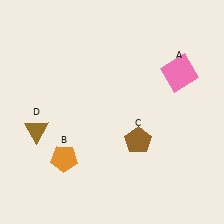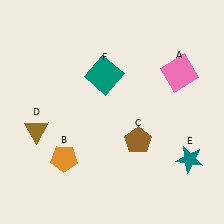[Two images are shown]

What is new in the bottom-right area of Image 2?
A teal star (E) was added in the bottom-right area of Image 2.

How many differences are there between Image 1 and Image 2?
There are 2 differences between the two images.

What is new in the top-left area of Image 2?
A teal square (F) was added in the top-left area of Image 2.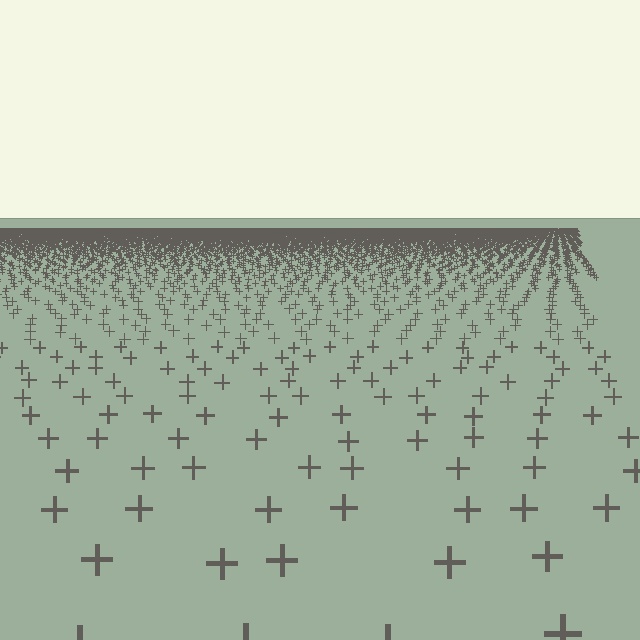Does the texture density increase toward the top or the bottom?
Density increases toward the top.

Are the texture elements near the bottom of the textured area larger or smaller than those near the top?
Larger. Near the bottom, elements are closer to the viewer and appear at a bigger on-screen size.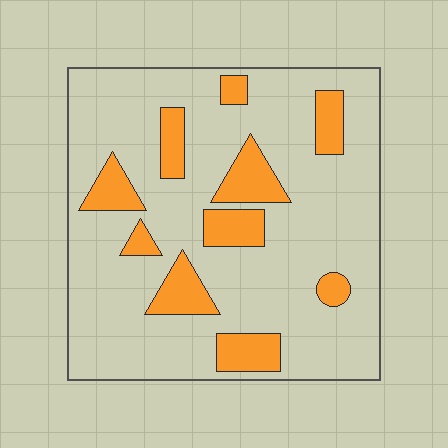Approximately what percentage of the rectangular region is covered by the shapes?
Approximately 20%.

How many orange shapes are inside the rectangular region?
10.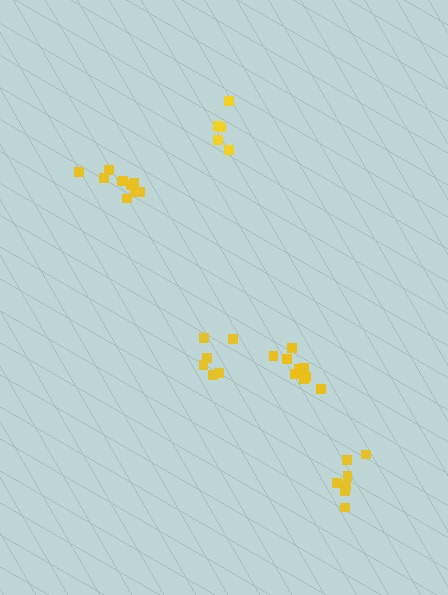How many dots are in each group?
Group 1: 6 dots, Group 2: 10 dots, Group 3: 7 dots, Group 4: 5 dots, Group 5: 10 dots (38 total).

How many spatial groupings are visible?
There are 5 spatial groupings.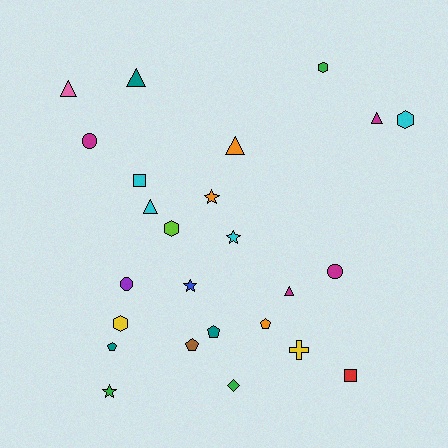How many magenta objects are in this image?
There are 4 magenta objects.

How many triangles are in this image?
There are 6 triangles.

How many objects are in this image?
There are 25 objects.